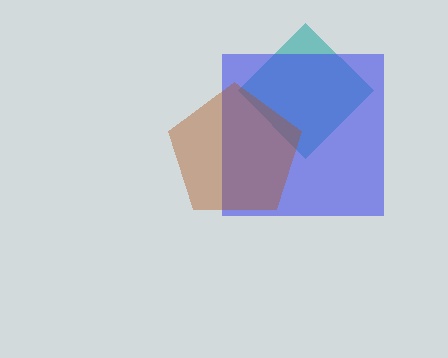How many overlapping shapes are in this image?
There are 3 overlapping shapes in the image.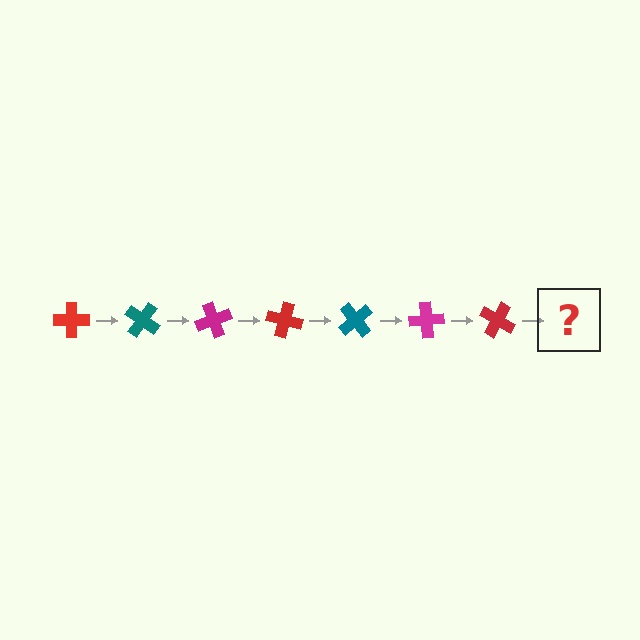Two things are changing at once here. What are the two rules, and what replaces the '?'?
The two rules are that it rotates 35 degrees each step and the color cycles through red, teal, and magenta. The '?' should be a teal cross, rotated 245 degrees from the start.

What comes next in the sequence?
The next element should be a teal cross, rotated 245 degrees from the start.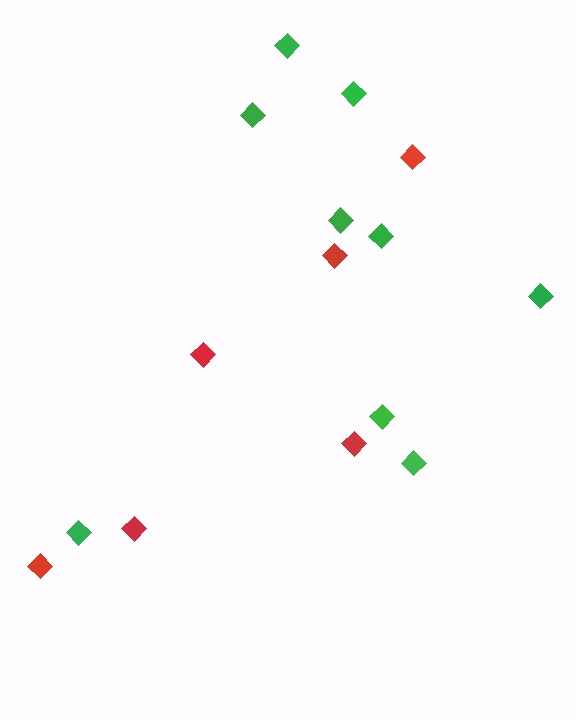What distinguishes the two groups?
There are 2 groups: one group of red diamonds (6) and one group of green diamonds (9).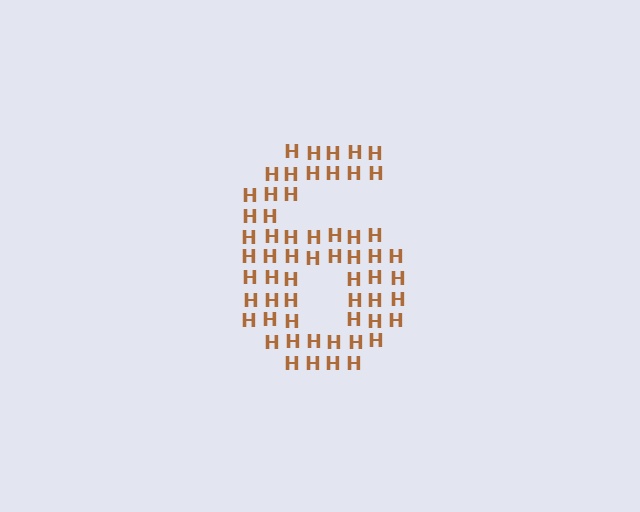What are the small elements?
The small elements are letter H's.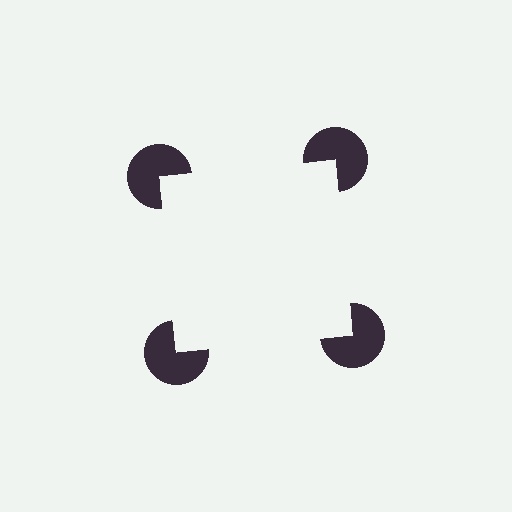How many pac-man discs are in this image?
There are 4 — one at each vertex of the illusory square.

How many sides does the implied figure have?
4 sides.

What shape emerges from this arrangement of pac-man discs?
An illusory square — its edges are inferred from the aligned wedge cuts in the pac-man discs, not physically drawn.